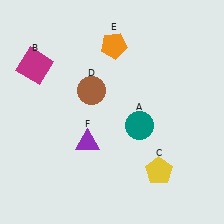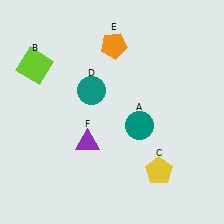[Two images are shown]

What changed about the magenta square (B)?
In Image 1, B is magenta. In Image 2, it changed to lime.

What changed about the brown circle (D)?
In Image 1, D is brown. In Image 2, it changed to teal.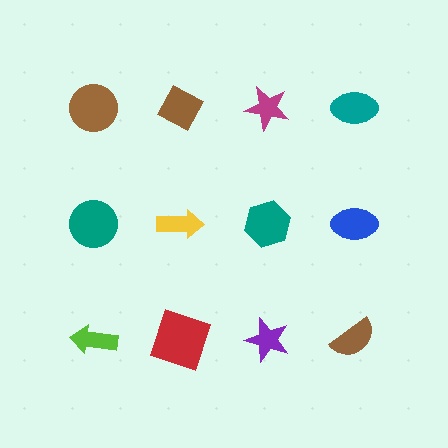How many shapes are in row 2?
4 shapes.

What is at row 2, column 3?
A teal hexagon.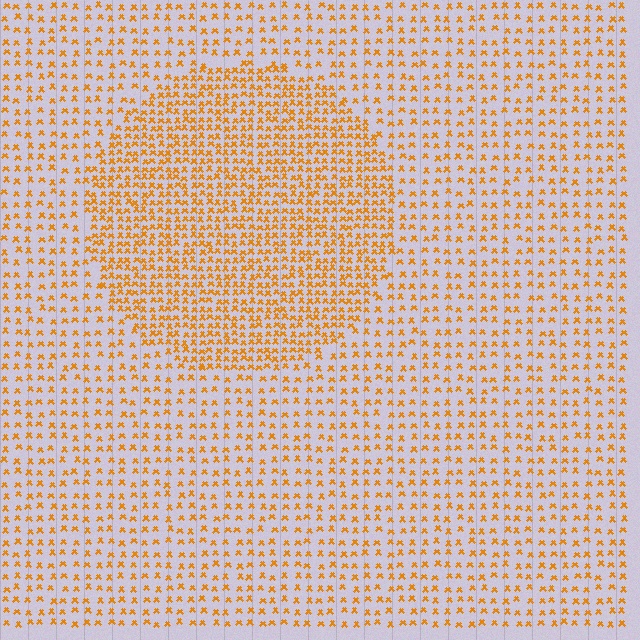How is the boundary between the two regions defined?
The boundary is defined by a change in element density (approximately 2.0x ratio). All elements are the same color, size, and shape.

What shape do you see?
I see a circle.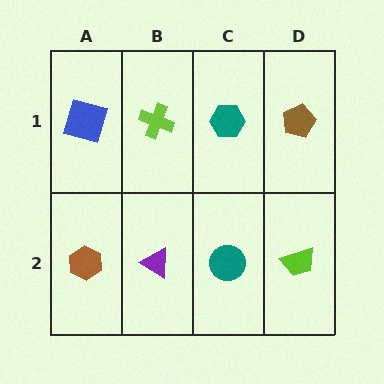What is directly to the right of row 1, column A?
A lime cross.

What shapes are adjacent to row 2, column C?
A teal hexagon (row 1, column C), a purple triangle (row 2, column B), a lime trapezoid (row 2, column D).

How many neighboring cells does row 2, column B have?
3.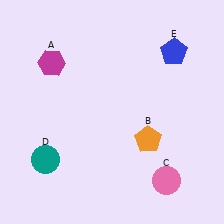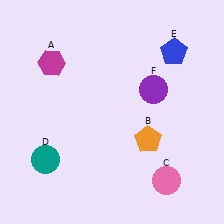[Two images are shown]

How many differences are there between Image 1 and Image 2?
There is 1 difference between the two images.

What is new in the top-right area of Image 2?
A purple circle (F) was added in the top-right area of Image 2.